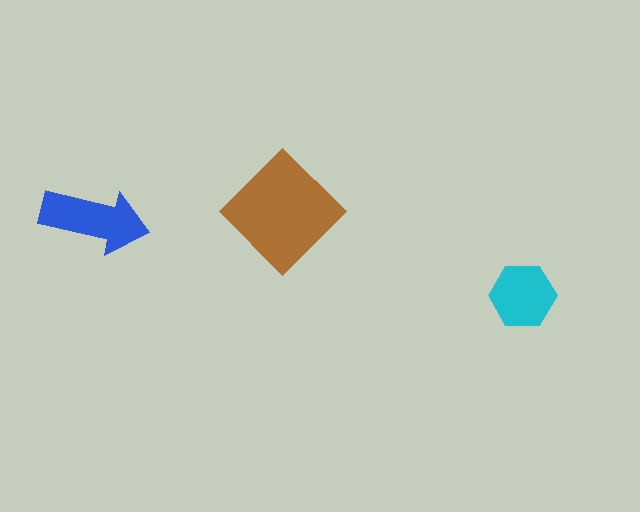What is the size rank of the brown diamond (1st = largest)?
1st.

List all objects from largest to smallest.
The brown diamond, the blue arrow, the cyan hexagon.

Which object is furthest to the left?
The blue arrow is leftmost.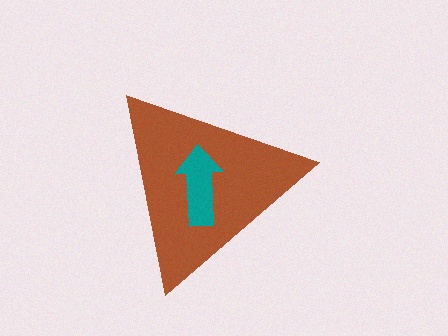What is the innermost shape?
The teal arrow.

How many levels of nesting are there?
2.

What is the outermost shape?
The brown triangle.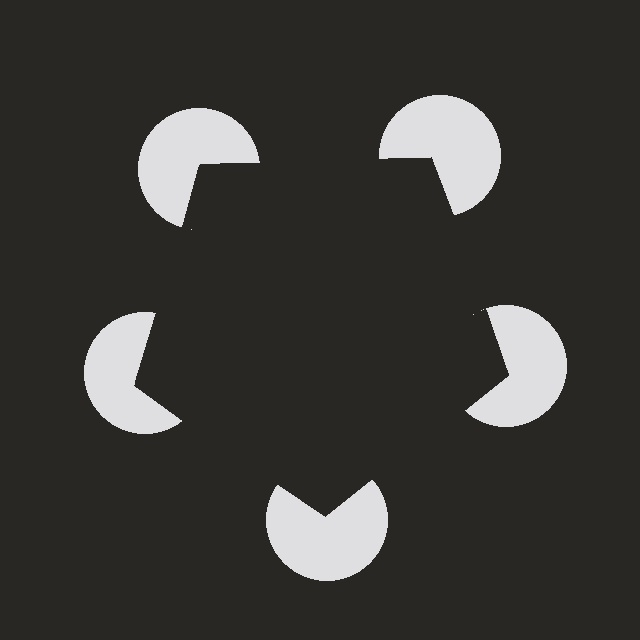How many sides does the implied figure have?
5 sides.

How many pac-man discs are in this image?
There are 5 — one at each vertex of the illusory pentagon.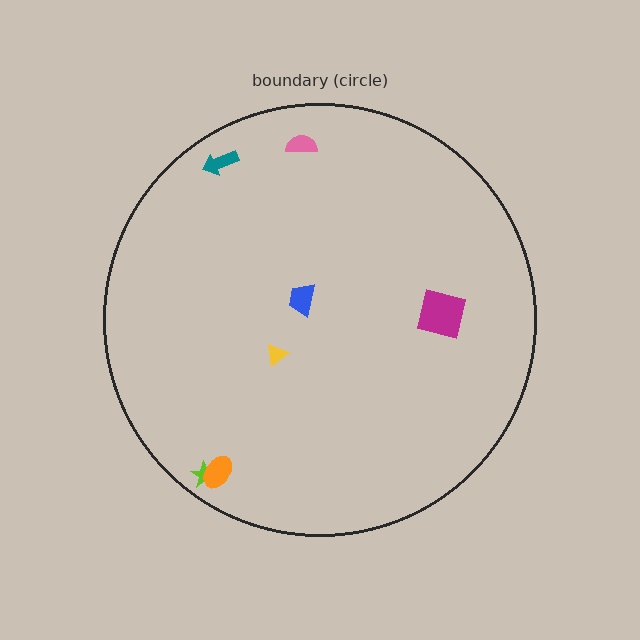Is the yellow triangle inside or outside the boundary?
Inside.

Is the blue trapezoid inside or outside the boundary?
Inside.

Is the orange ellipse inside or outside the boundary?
Inside.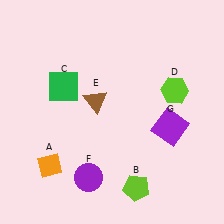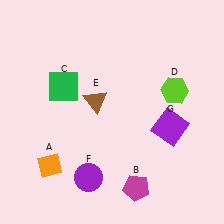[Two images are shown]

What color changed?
The pentagon (B) changed from lime in Image 1 to magenta in Image 2.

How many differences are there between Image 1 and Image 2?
There is 1 difference between the two images.